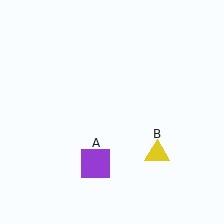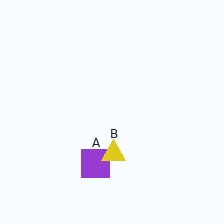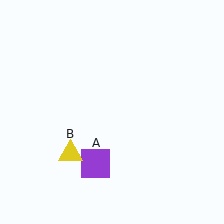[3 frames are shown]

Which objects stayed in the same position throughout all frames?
Purple square (object A) remained stationary.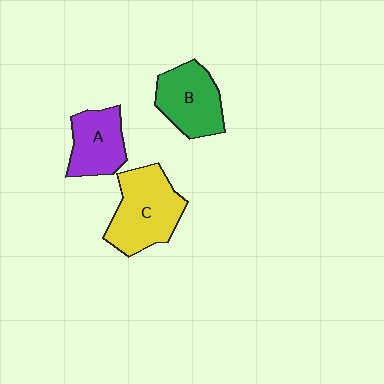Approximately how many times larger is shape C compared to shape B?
Approximately 1.3 times.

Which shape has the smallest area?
Shape A (purple).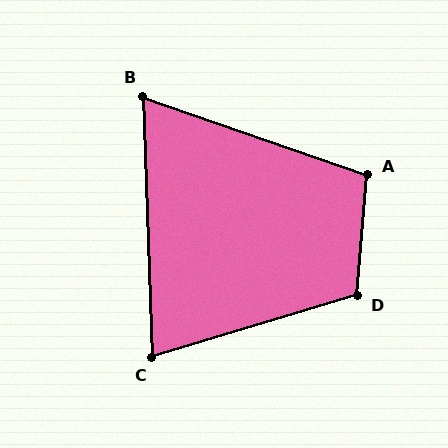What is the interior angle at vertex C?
Approximately 75 degrees (acute).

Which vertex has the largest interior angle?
D, at approximately 111 degrees.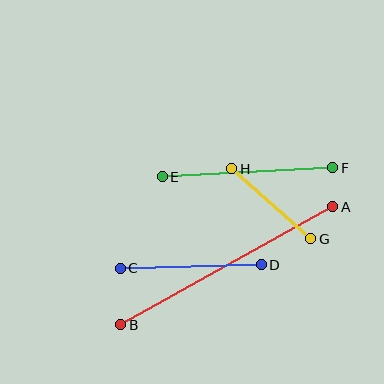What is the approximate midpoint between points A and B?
The midpoint is at approximately (227, 266) pixels.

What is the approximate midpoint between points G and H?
The midpoint is at approximately (271, 204) pixels.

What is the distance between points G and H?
The distance is approximately 105 pixels.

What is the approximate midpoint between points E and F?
The midpoint is at approximately (248, 172) pixels.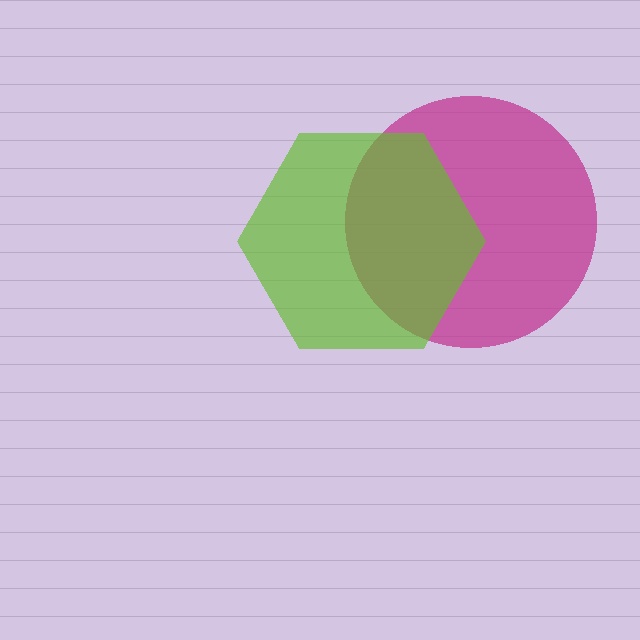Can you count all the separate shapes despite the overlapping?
Yes, there are 2 separate shapes.